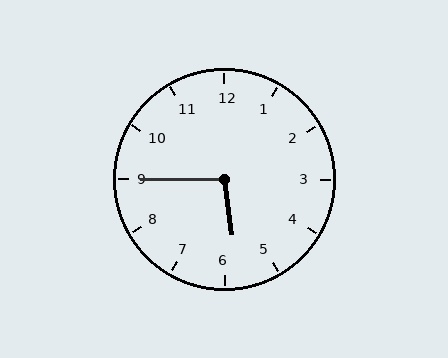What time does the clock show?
5:45.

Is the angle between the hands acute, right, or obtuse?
It is obtuse.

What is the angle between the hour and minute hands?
Approximately 98 degrees.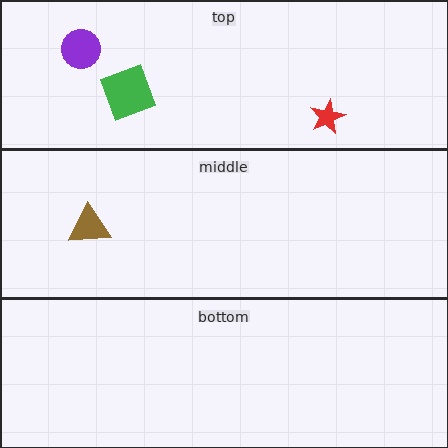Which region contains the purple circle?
The top region.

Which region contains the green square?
The top region.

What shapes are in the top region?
The green square, the red star, the purple circle.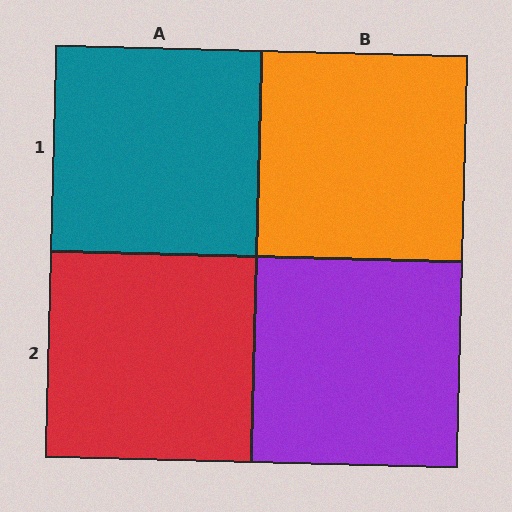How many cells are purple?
1 cell is purple.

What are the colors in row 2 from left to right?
Red, purple.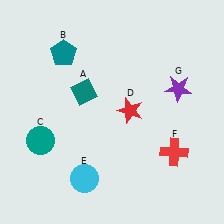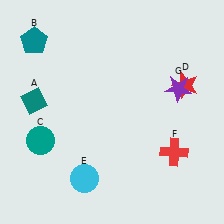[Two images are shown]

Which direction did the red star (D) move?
The red star (D) moved right.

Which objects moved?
The objects that moved are: the teal diamond (A), the teal pentagon (B), the red star (D).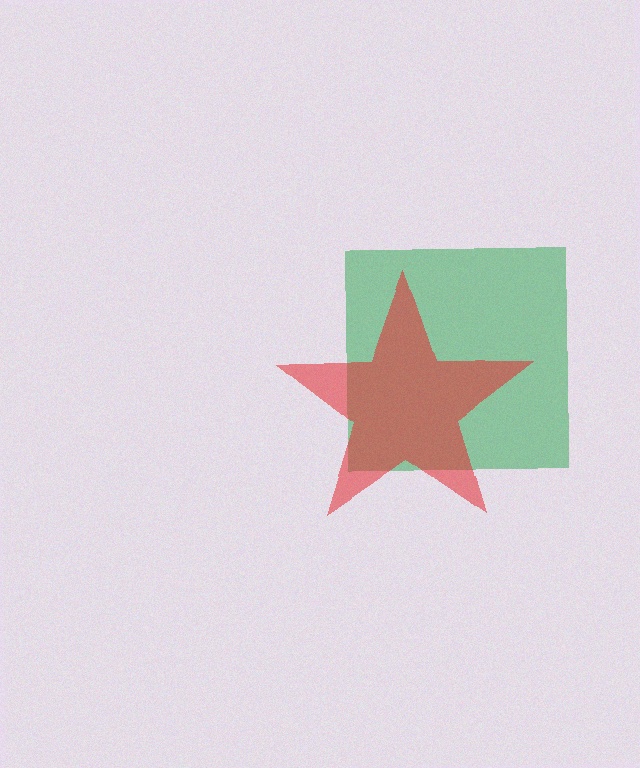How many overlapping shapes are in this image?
There are 2 overlapping shapes in the image.